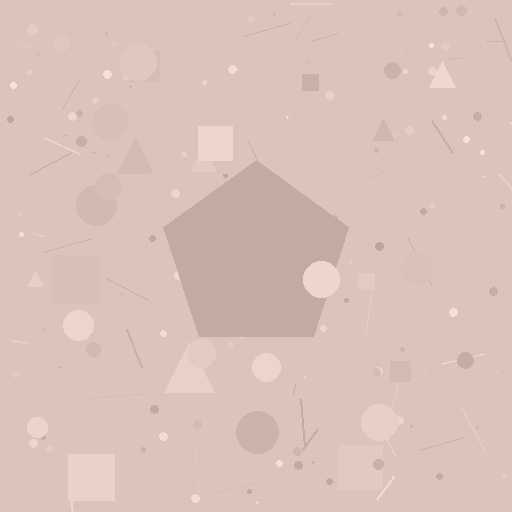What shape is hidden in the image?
A pentagon is hidden in the image.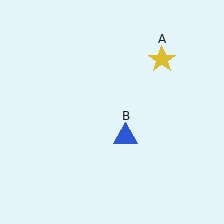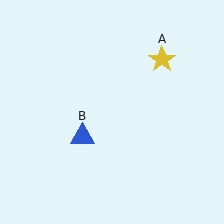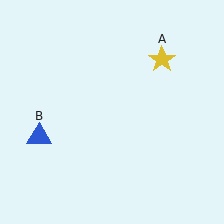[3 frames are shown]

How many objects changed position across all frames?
1 object changed position: blue triangle (object B).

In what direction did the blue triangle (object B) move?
The blue triangle (object B) moved left.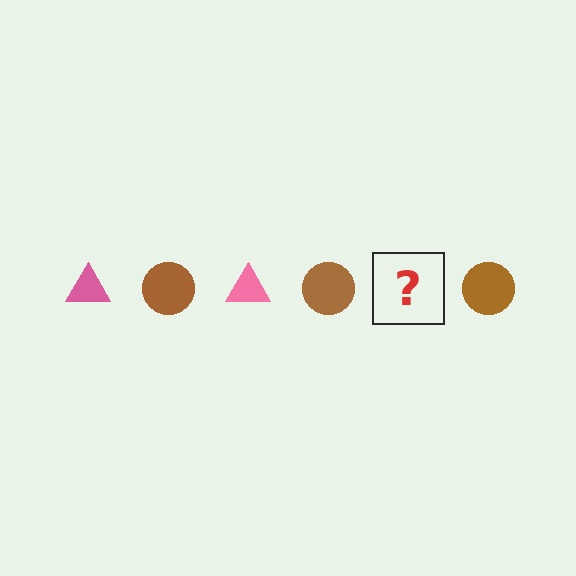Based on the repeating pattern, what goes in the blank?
The blank should be a pink triangle.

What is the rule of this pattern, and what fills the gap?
The rule is that the pattern alternates between pink triangle and brown circle. The gap should be filled with a pink triangle.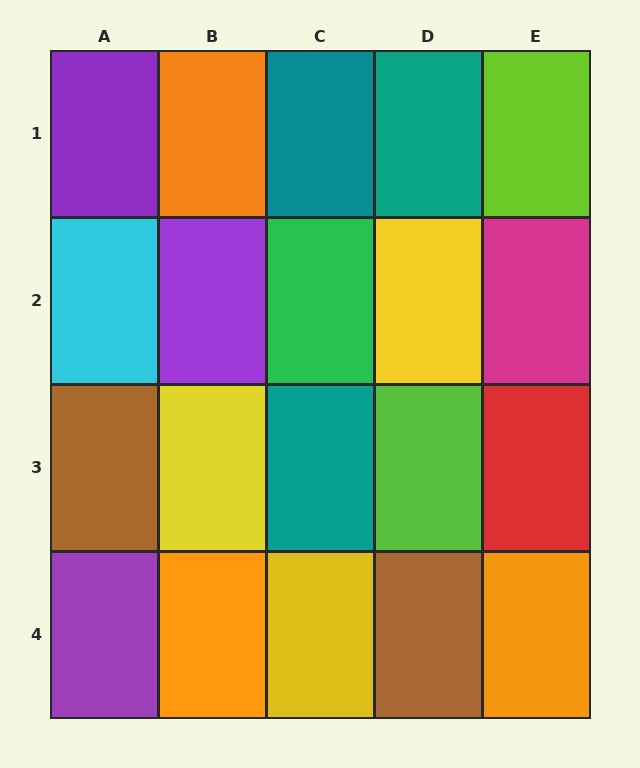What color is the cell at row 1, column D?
Teal.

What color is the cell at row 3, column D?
Lime.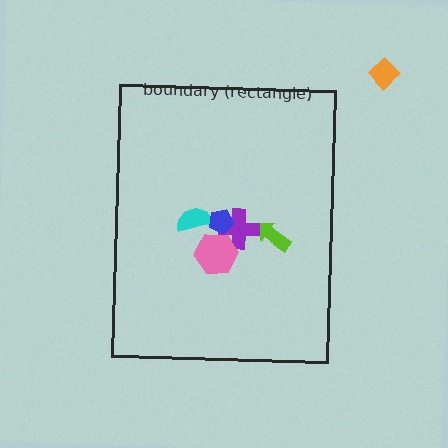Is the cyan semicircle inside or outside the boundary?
Inside.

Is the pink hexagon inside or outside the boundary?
Inside.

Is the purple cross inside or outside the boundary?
Inside.